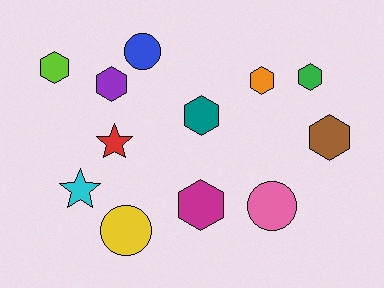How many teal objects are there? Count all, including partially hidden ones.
There is 1 teal object.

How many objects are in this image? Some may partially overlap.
There are 12 objects.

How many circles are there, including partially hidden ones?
There are 3 circles.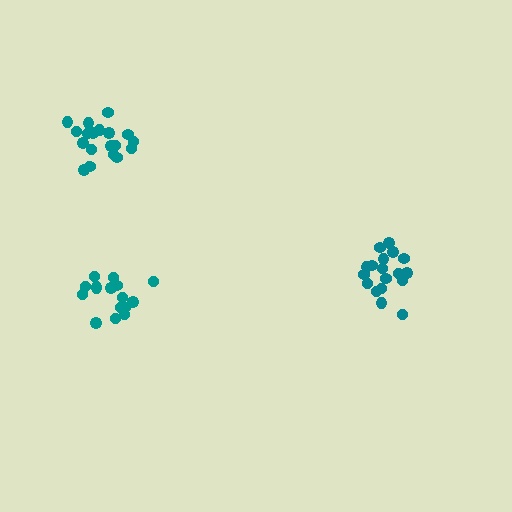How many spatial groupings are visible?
There are 3 spatial groupings.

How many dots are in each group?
Group 1: 18 dots, Group 2: 20 dots, Group 3: 16 dots (54 total).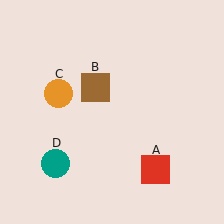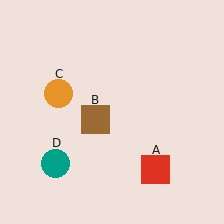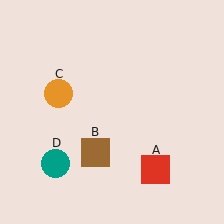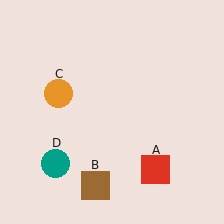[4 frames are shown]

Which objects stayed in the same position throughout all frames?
Red square (object A) and orange circle (object C) and teal circle (object D) remained stationary.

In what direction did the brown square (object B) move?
The brown square (object B) moved down.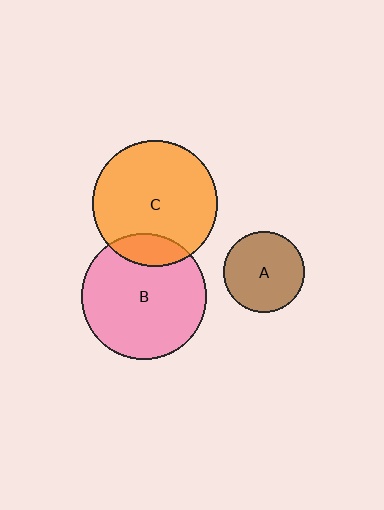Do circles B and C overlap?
Yes.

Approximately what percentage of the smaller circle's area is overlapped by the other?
Approximately 15%.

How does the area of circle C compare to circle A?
Approximately 2.4 times.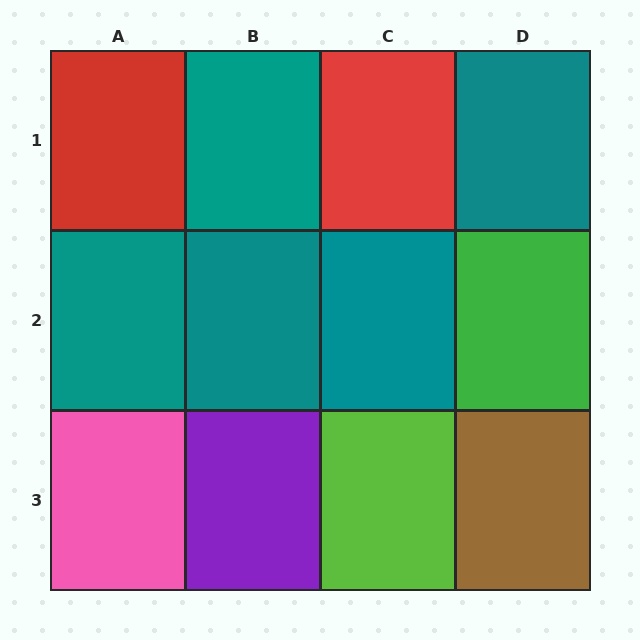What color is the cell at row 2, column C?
Teal.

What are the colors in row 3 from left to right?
Pink, purple, lime, brown.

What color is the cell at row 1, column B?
Teal.